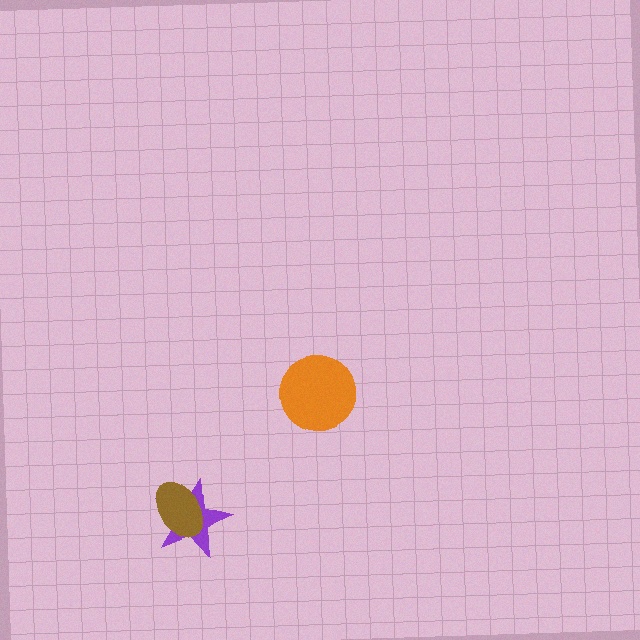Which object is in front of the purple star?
The brown ellipse is in front of the purple star.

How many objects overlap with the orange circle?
0 objects overlap with the orange circle.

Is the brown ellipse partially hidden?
No, no other shape covers it.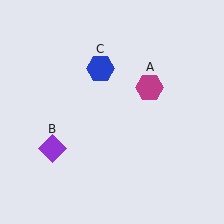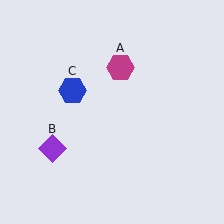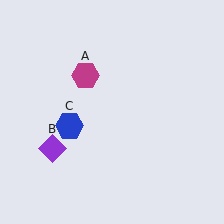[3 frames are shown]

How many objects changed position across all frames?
2 objects changed position: magenta hexagon (object A), blue hexagon (object C).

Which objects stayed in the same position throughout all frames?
Purple diamond (object B) remained stationary.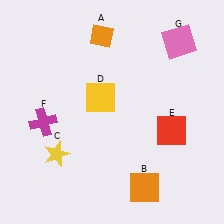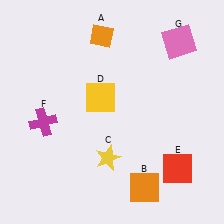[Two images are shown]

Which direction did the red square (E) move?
The red square (E) moved down.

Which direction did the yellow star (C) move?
The yellow star (C) moved right.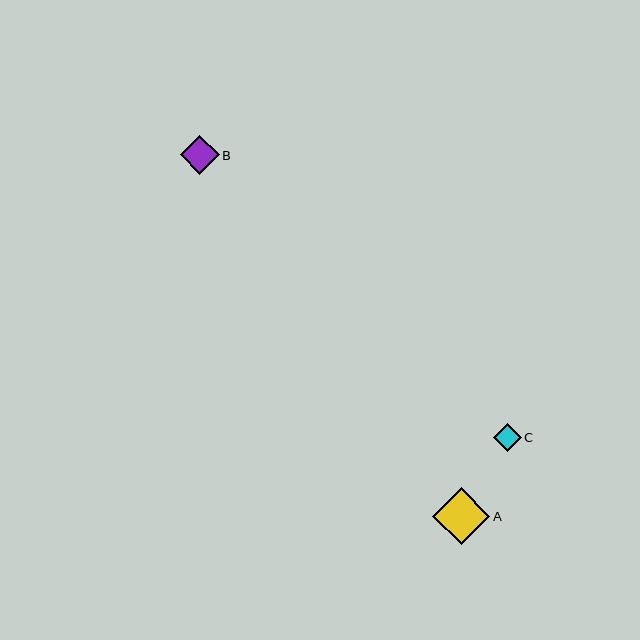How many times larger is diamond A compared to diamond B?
Diamond A is approximately 1.5 times the size of diamond B.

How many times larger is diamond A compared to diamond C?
Diamond A is approximately 2.1 times the size of diamond C.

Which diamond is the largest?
Diamond A is the largest with a size of approximately 57 pixels.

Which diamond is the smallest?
Diamond C is the smallest with a size of approximately 28 pixels.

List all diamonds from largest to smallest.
From largest to smallest: A, B, C.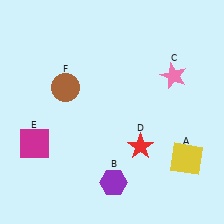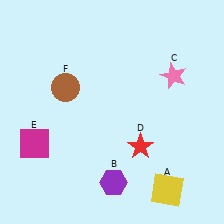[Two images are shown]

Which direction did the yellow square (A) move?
The yellow square (A) moved down.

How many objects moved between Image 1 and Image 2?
1 object moved between the two images.